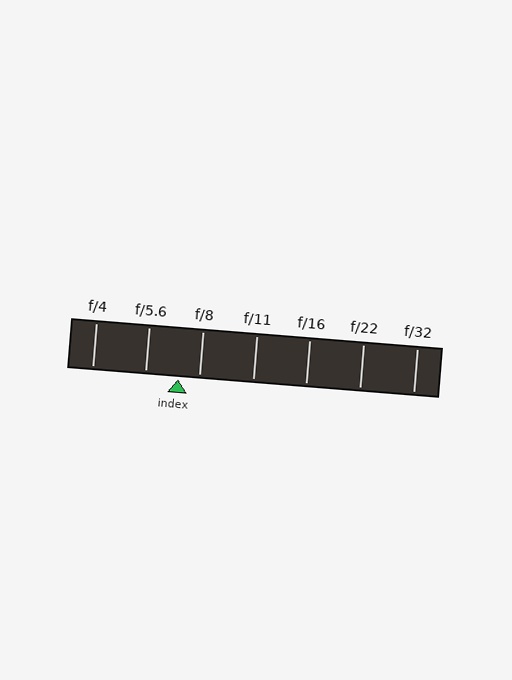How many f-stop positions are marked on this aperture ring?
There are 7 f-stop positions marked.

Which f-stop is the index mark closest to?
The index mark is closest to f/8.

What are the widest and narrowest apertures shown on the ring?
The widest aperture shown is f/4 and the narrowest is f/32.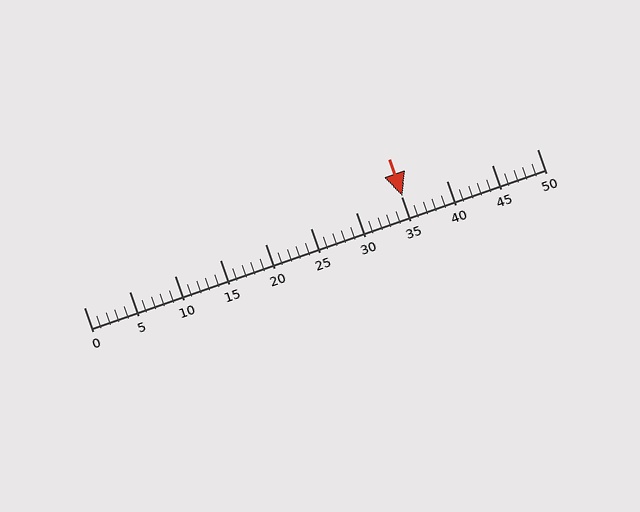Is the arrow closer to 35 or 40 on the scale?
The arrow is closer to 35.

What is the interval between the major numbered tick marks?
The major tick marks are spaced 5 units apart.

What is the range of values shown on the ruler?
The ruler shows values from 0 to 50.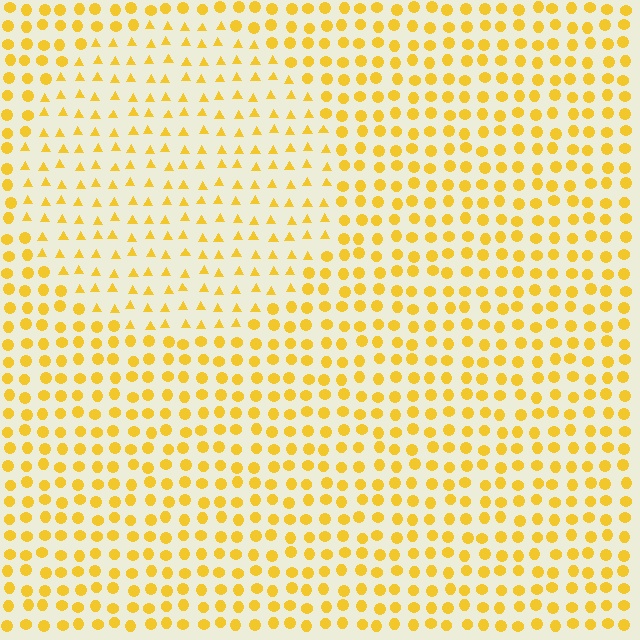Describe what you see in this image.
The image is filled with small yellow elements arranged in a uniform grid. A circle-shaped region contains triangles, while the surrounding area contains circles. The boundary is defined purely by the change in element shape.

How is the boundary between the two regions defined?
The boundary is defined by a change in element shape: triangles inside vs. circles outside. All elements share the same color and spacing.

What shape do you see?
I see a circle.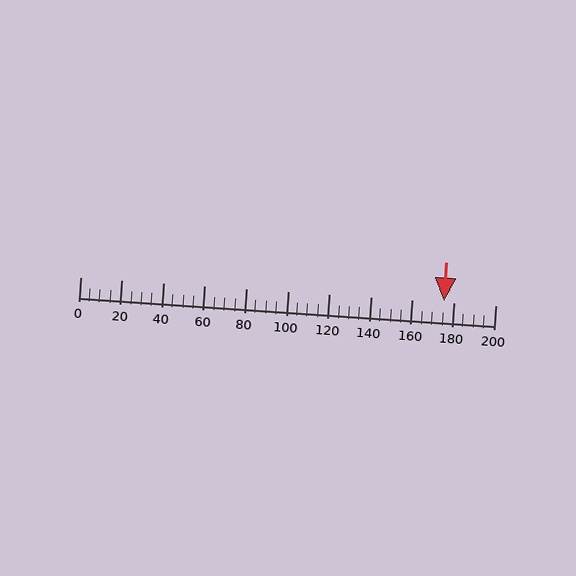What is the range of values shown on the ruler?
The ruler shows values from 0 to 200.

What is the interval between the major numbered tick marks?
The major tick marks are spaced 20 units apart.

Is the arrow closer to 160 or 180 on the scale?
The arrow is closer to 180.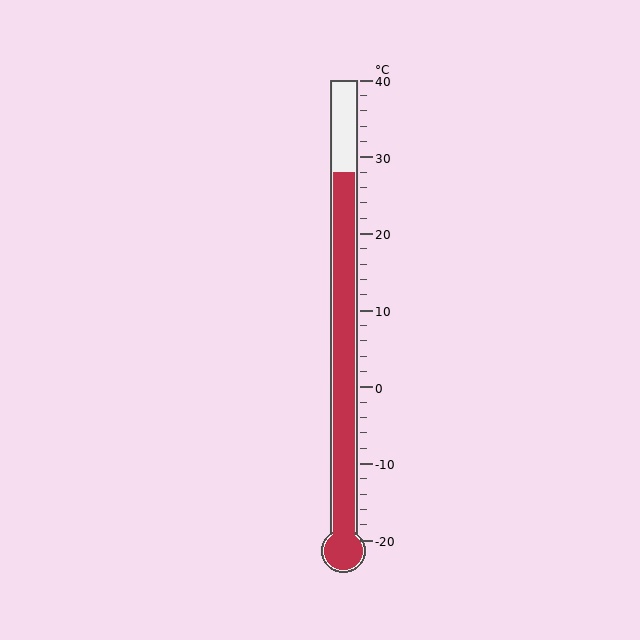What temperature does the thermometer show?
The thermometer shows approximately 28°C.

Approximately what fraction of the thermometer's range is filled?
The thermometer is filled to approximately 80% of its range.